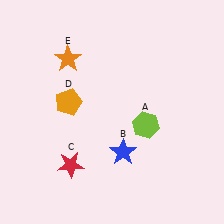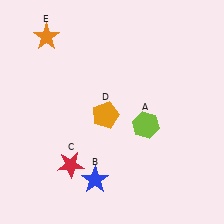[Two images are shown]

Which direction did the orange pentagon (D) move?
The orange pentagon (D) moved right.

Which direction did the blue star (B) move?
The blue star (B) moved left.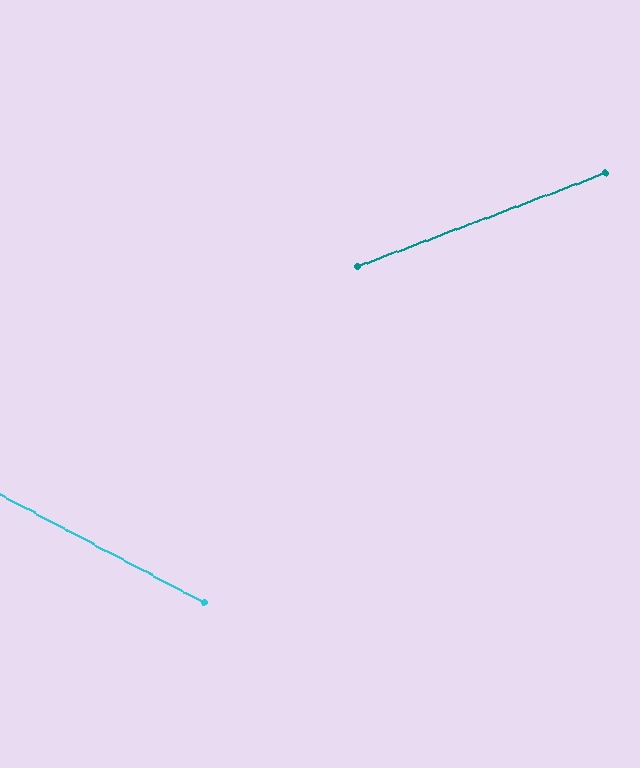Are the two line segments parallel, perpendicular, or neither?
Neither parallel nor perpendicular — they differ by about 48°.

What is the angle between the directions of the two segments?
Approximately 48 degrees.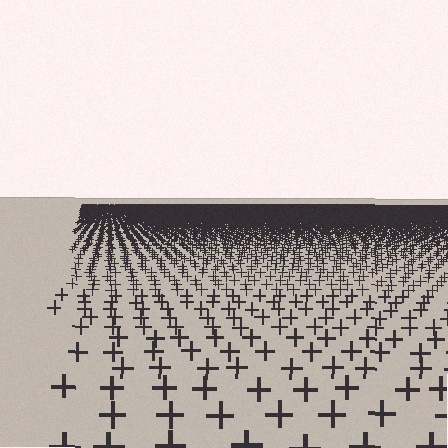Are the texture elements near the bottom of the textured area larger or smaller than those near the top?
Larger. Near the bottom, elements are closer to the viewer and appear at a bigger on-screen size.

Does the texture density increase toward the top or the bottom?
Density increases toward the top.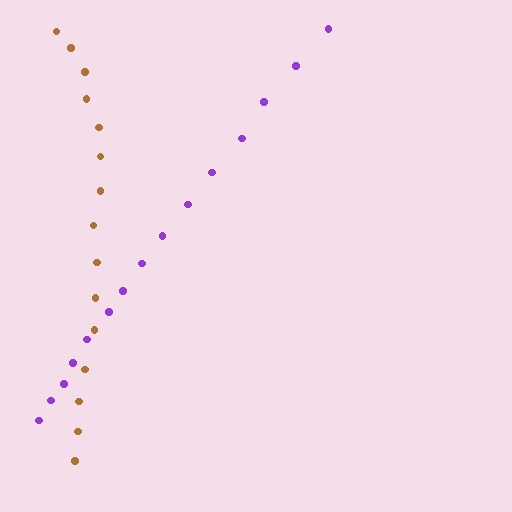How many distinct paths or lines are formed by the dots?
There are 2 distinct paths.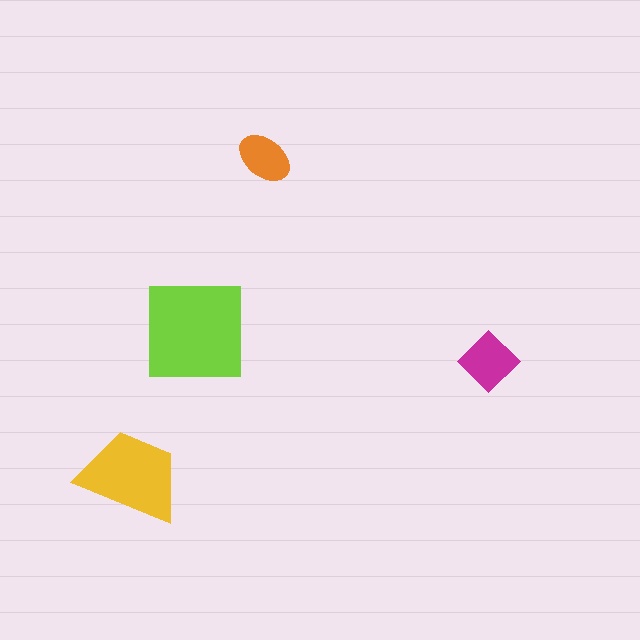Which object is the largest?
The lime square.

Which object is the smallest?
The orange ellipse.